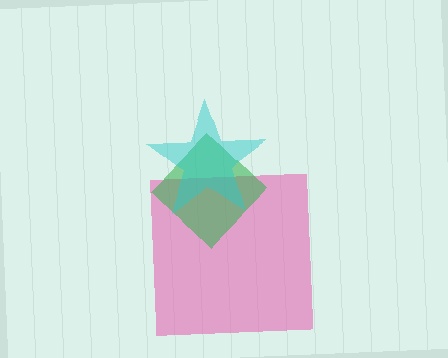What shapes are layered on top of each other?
The layered shapes are: a pink square, a green diamond, a cyan star.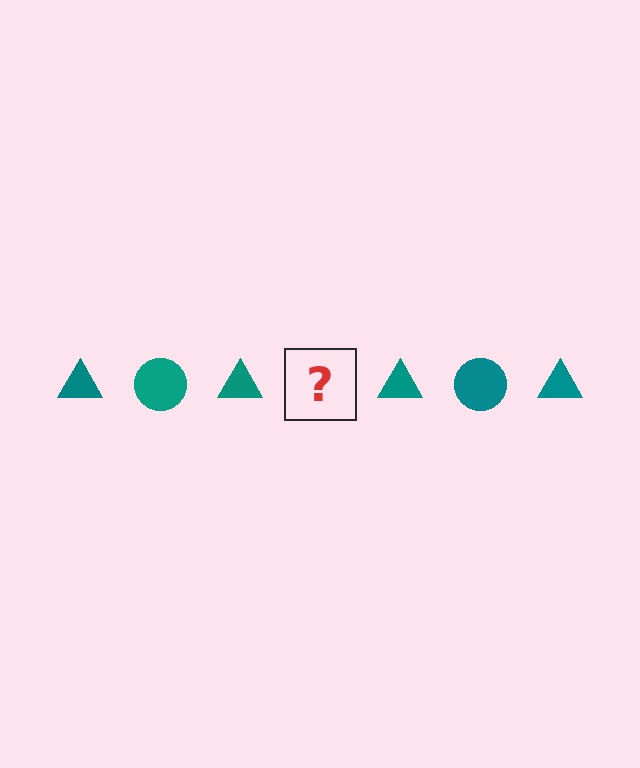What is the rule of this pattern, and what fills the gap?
The rule is that the pattern cycles through triangle, circle shapes in teal. The gap should be filled with a teal circle.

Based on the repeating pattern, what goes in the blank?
The blank should be a teal circle.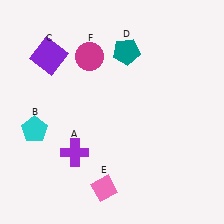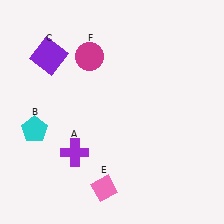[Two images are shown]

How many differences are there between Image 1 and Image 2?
There is 1 difference between the two images.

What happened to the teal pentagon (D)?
The teal pentagon (D) was removed in Image 2. It was in the top-right area of Image 1.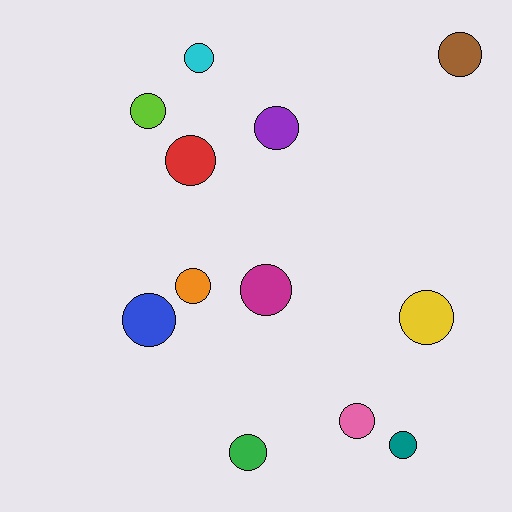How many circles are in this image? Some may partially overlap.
There are 12 circles.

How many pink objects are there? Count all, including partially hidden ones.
There is 1 pink object.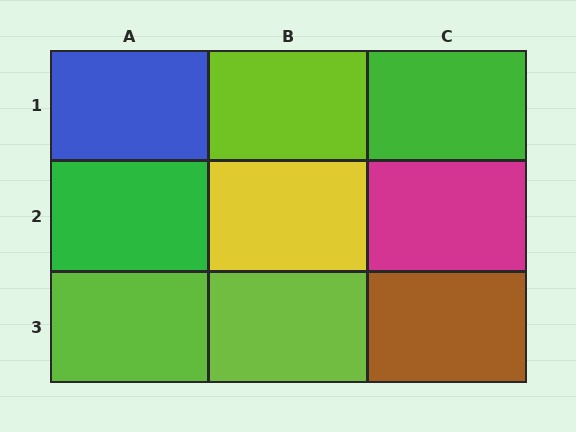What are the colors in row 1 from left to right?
Blue, lime, green.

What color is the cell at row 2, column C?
Magenta.